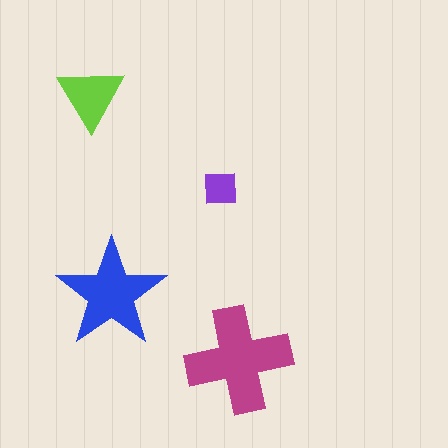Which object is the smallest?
The purple square.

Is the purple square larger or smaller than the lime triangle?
Smaller.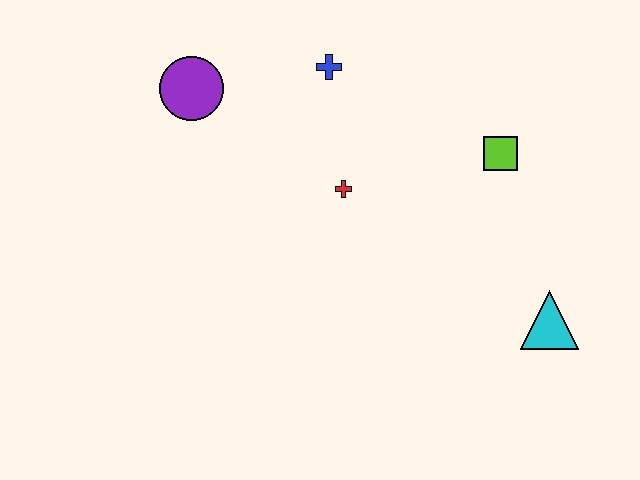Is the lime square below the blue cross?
Yes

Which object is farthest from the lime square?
The purple circle is farthest from the lime square.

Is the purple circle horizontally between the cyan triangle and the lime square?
No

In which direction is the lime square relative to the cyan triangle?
The lime square is above the cyan triangle.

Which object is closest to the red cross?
The blue cross is closest to the red cross.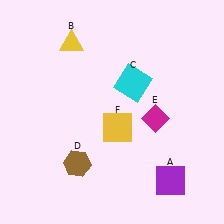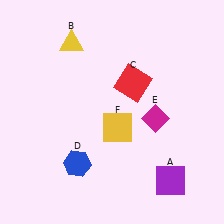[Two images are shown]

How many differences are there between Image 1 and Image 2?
There are 2 differences between the two images.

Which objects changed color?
C changed from cyan to red. D changed from brown to blue.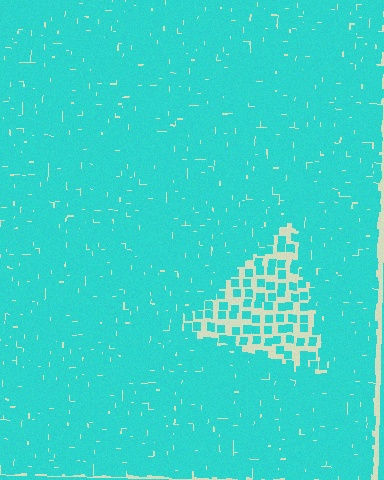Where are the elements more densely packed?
The elements are more densely packed outside the triangle boundary.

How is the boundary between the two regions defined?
The boundary is defined by a change in element density (approximately 3.0x ratio). All elements are the same color, size, and shape.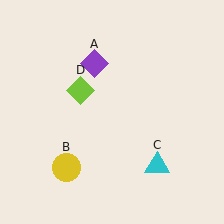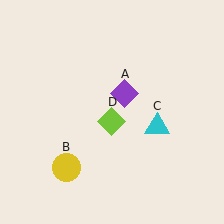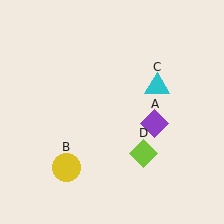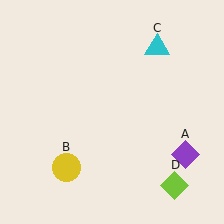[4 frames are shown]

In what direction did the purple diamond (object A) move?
The purple diamond (object A) moved down and to the right.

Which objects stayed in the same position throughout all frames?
Yellow circle (object B) remained stationary.